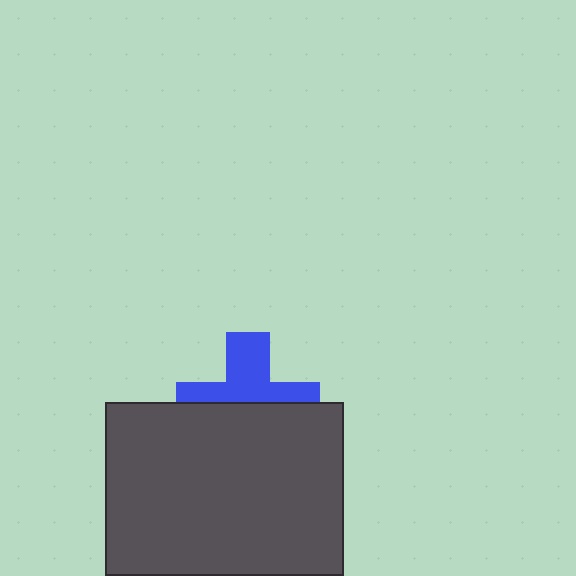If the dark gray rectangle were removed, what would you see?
You would see the complete blue cross.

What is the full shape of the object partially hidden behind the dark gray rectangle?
The partially hidden object is a blue cross.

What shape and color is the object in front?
The object in front is a dark gray rectangle.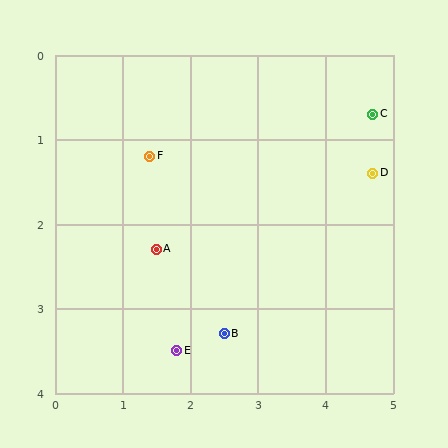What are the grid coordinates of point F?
Point F is at approximately (1.4, 1.2).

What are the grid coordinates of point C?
Point C is at approximately (4.7, 0.7).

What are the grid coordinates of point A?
Point A is at approximately (1.5, 2.3).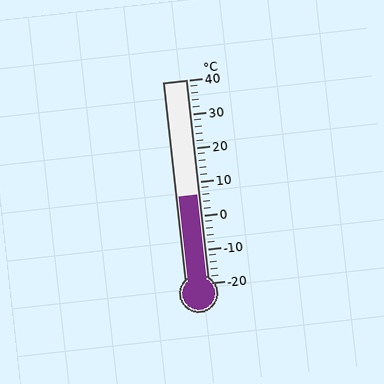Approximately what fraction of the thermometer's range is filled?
The thermometer is filled to approximately 45% of its range.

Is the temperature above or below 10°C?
The temperature is below 10°C.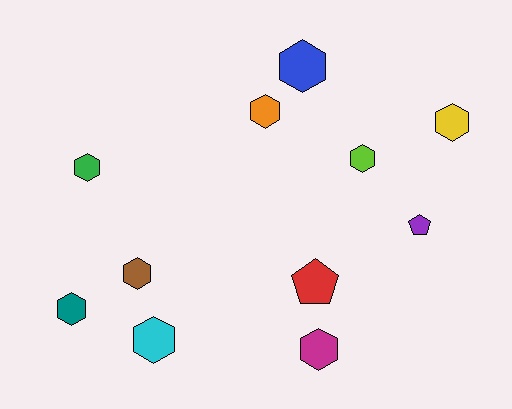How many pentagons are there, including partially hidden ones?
There are 2 pentagons.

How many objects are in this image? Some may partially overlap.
There are 11 objects.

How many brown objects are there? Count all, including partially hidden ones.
There is 1 brown object.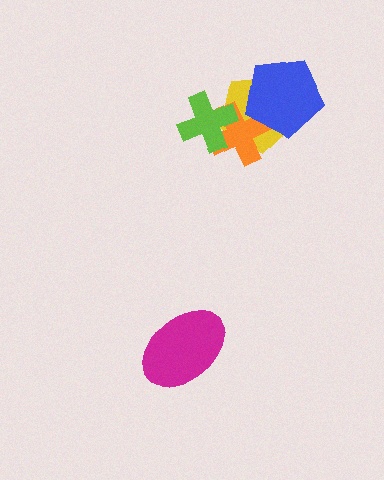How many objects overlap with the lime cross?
2 objects overlap with the lime cross.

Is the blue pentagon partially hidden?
No, no other shape covers it.